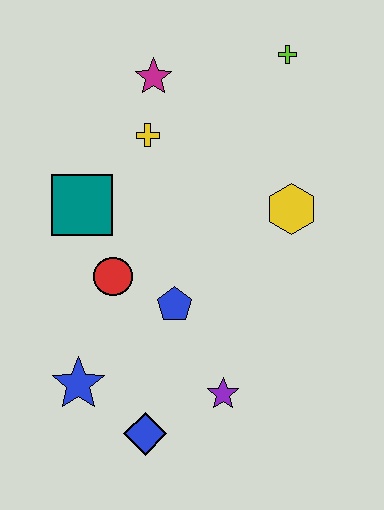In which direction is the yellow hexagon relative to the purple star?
The yellow hexagon is above the purple star.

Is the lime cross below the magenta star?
No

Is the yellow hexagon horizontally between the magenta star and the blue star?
No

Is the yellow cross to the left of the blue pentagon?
Yes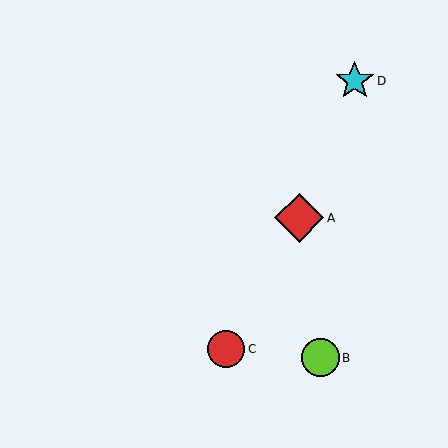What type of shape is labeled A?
Shape A is a red diamond.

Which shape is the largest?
The red diamond (labeled A) is the largest.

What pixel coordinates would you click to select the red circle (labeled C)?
Click at (226, 349) to select the red circle C.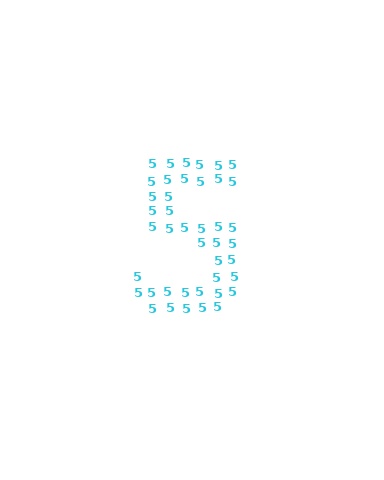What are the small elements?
The small elements are digit 5's.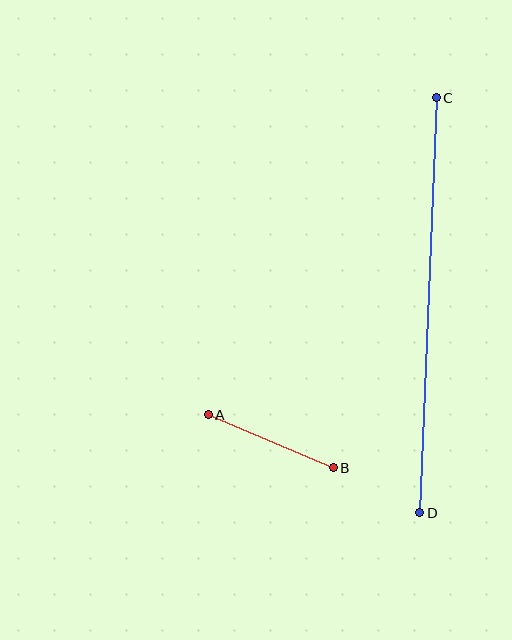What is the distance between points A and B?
The distance is approximately 136 pixels.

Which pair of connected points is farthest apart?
Points C and D are farthest apart.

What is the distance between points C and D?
The distance is approximately 416 pixels.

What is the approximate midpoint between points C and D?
The midpoint is at approximately (428, 305) pixels.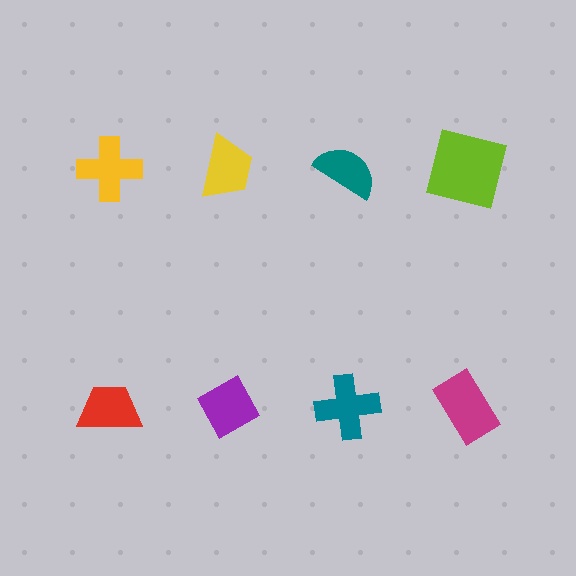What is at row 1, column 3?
A teal semicircle.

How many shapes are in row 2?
4 shapes.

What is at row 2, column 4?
A magenta rectangle.